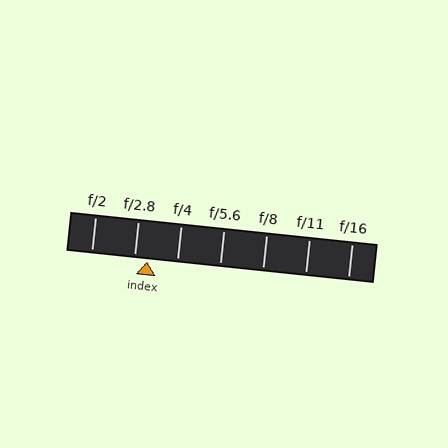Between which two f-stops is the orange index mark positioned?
The index mark is between f/2.8 and f/4.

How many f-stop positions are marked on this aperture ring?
There are 7 f-stop positions marked.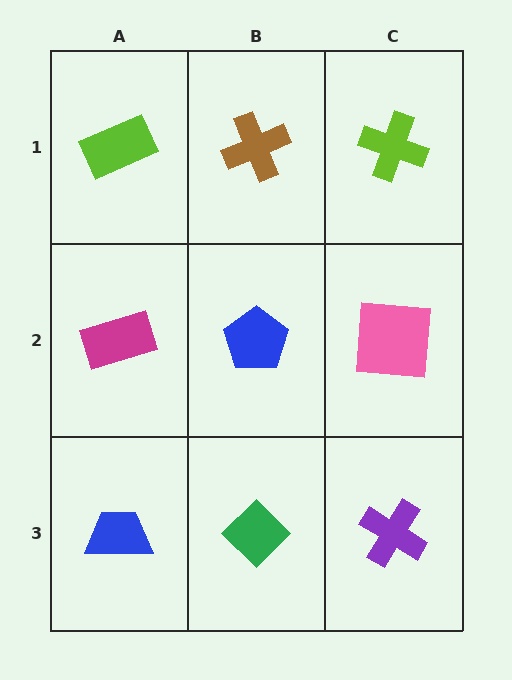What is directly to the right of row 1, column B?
A lime cross.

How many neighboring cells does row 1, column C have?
2.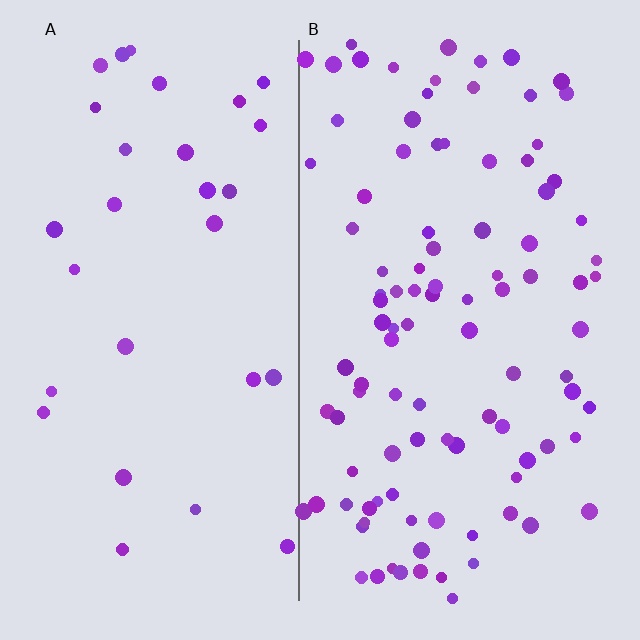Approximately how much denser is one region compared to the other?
Approximately 3.3× — region B over region A.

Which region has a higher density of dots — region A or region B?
B (the right).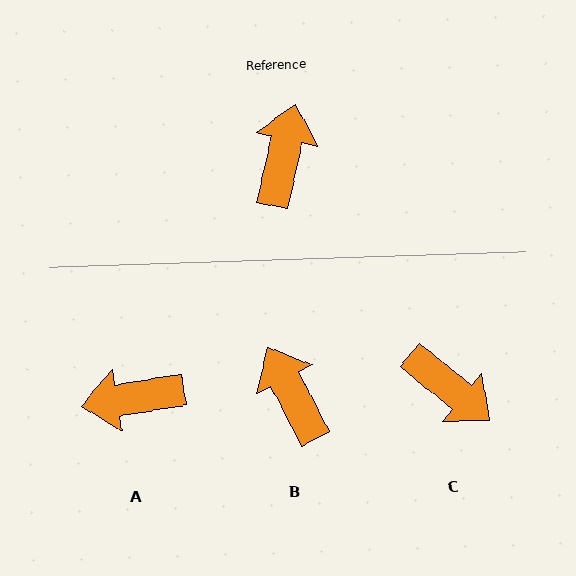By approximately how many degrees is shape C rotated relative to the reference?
Approximately 116 degrees clockwise.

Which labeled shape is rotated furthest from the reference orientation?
C, about 116 degrees away.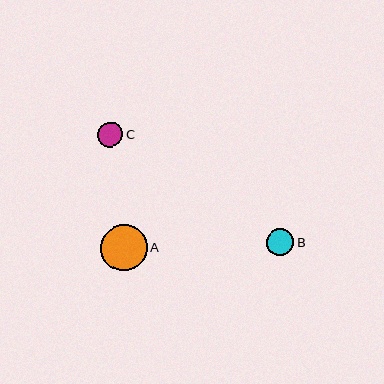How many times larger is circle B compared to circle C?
Circle B is approximately 1.1 times the size of circle C.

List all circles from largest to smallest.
From largest to smallest: A, B, C.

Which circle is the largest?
Circle A is the largest with a size of approximately 46 pixels.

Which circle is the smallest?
Circle C is the smallest with a size of approximately 25 pixels.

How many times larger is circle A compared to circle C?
Circle A is approximately 1.9 times the size of circle C.